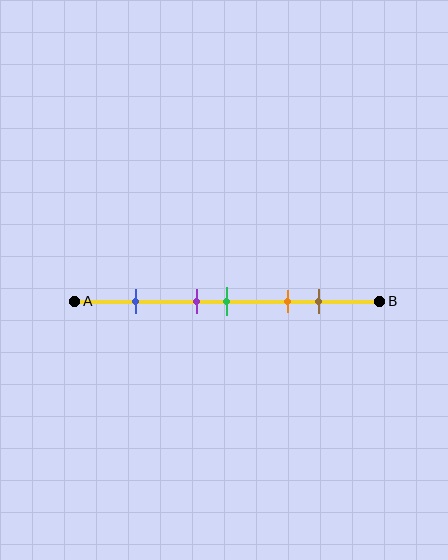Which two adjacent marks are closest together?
The purple and green marks are the closest adjacent pair.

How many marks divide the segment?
There are 5 marks dividing the segment.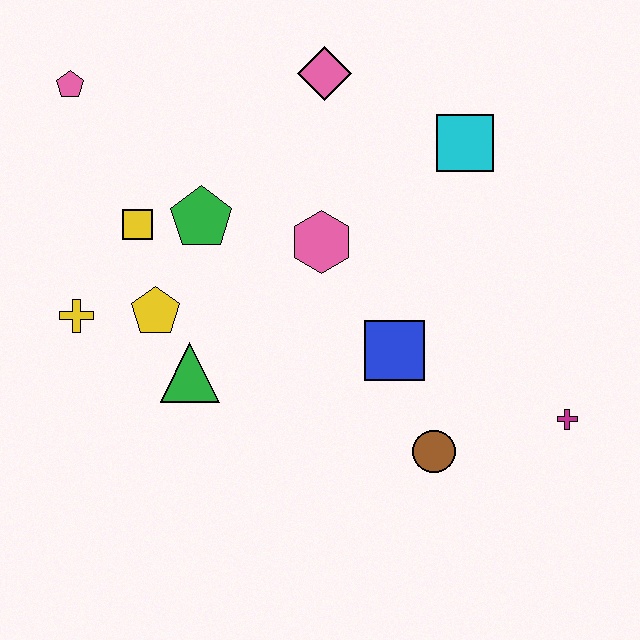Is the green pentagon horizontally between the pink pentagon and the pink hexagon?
Yes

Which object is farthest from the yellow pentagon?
The magenta cross is farthest from the yellow pentagon.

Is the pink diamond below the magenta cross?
No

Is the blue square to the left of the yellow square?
No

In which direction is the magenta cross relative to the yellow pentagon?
The magenta cross is to the right of the yellow pentagon.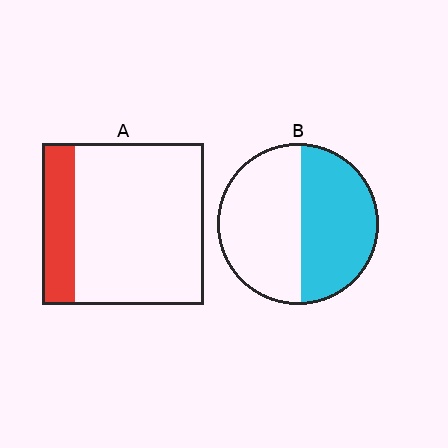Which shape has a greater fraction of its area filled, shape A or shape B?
Shape B.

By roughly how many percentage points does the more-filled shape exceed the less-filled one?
By roughly 25 percentage points (B over A).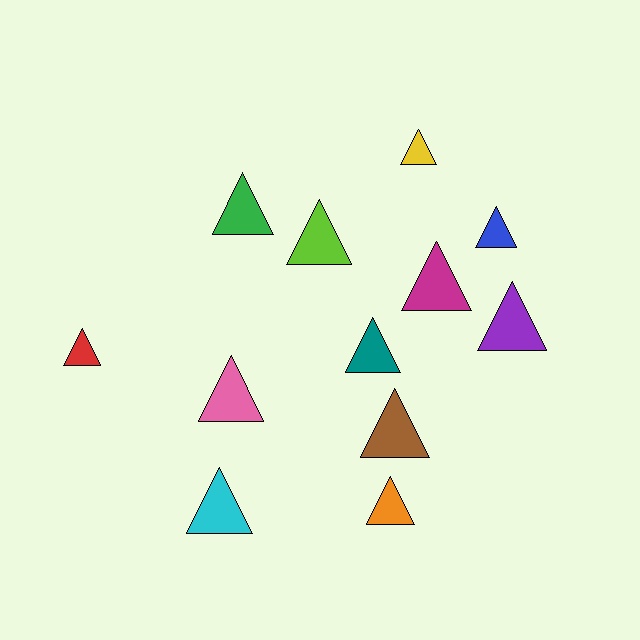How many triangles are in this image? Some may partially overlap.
There are 12 triangles.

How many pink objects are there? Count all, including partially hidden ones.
There is 1 pink object.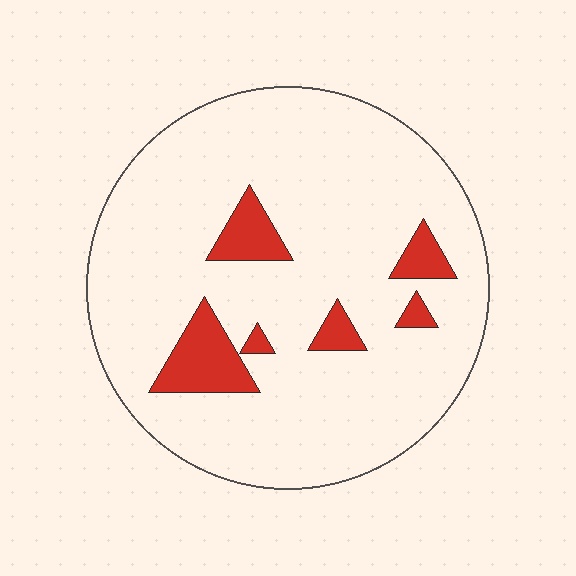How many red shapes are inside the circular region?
6.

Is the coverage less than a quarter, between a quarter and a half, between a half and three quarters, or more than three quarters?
Less than a quarter.